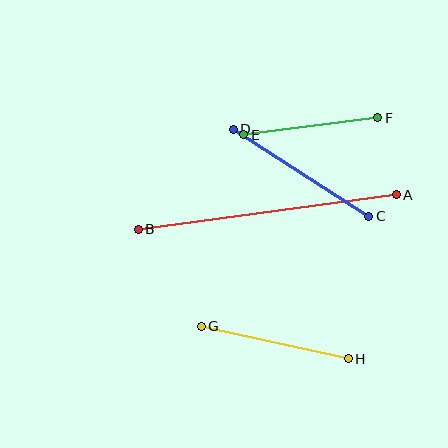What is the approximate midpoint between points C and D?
The midpoint is at approximately (301, 173) pixels.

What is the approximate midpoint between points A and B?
The midpoint is at approximately (267, 212) pixels.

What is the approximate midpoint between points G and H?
The midpoint is at approximately (275, 342) pixels.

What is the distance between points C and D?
The distance is approximately 161 pixels.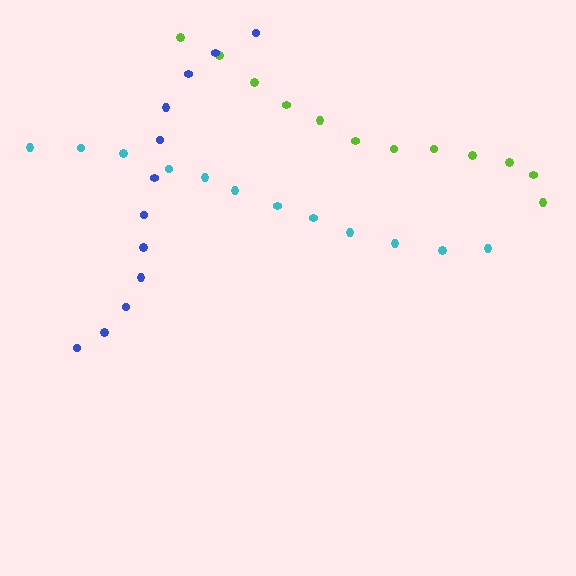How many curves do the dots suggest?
There are 3 distinct paths.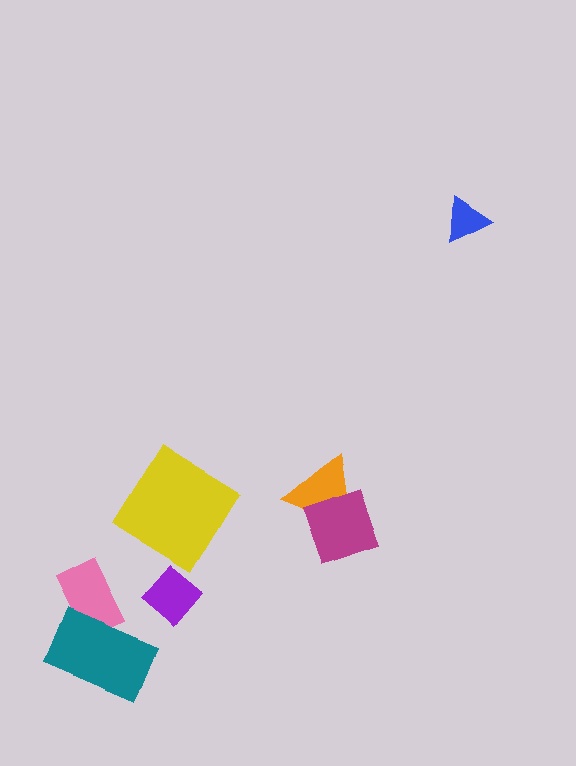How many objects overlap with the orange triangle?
1 object overlaps with the orange triangle.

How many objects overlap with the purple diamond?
0 objects overlap with the purple diamond.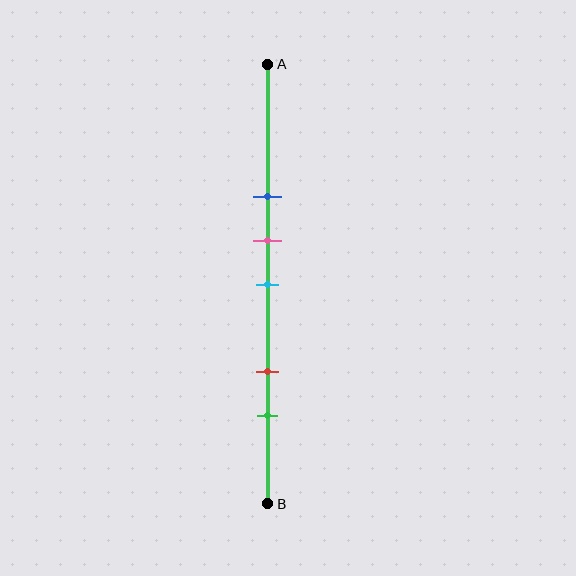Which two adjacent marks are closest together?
The pink and cyan marks are the closest adjacent pair.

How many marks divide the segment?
There are 5 marks dividing the segment.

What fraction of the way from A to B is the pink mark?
The pink mark is approximately 40% (0.4) of the way from A to B.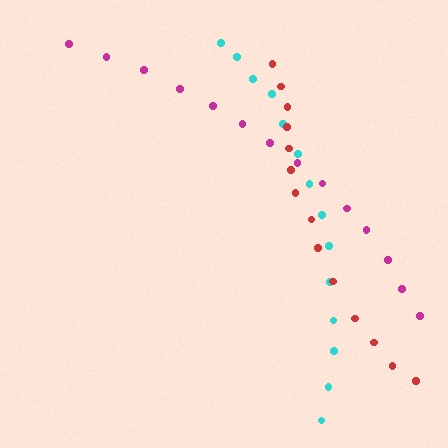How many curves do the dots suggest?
There are 3 distinct paths.